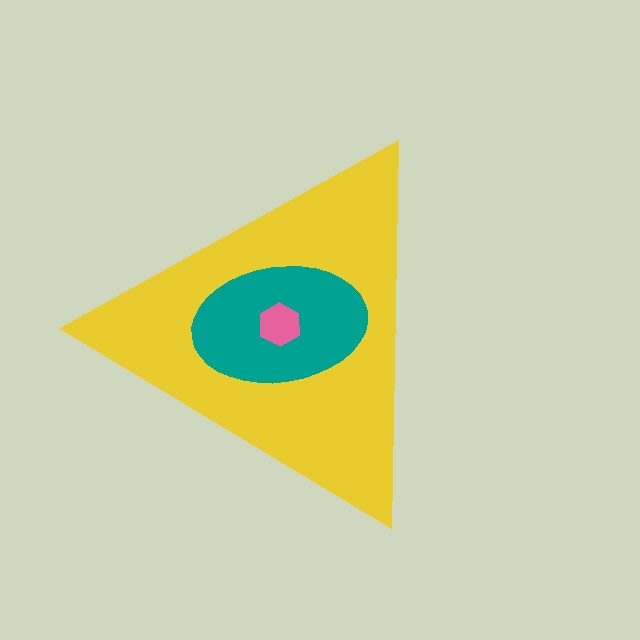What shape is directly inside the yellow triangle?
The teal ellipse.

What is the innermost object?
The pink hexagon.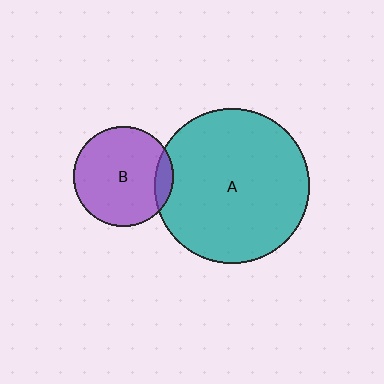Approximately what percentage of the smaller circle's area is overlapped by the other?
Approximately 10%.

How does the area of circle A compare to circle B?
Approximately 2.4 times.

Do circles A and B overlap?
Yes.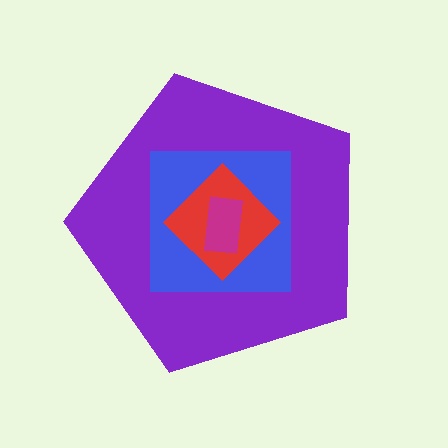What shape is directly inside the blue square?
The red diamond.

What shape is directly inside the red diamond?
The magenta rectangle.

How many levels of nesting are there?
4.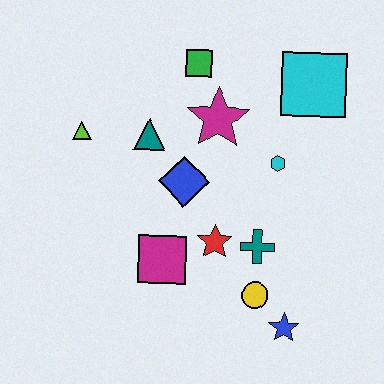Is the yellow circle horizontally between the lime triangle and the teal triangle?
No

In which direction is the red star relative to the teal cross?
The red star is to the left of the teal cross.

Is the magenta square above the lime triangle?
No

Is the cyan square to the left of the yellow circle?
No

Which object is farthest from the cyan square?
The blue star is farthest from the cyan square.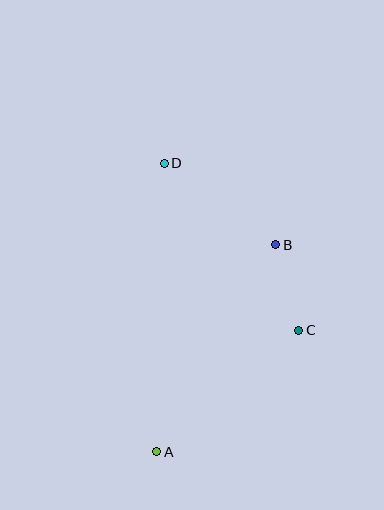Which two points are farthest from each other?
Points A and D are farthest from each other.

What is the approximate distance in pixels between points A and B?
The distance between A and B is approximately 239 pixels.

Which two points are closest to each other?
Points B and C are closest to each other.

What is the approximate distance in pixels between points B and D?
The distance between B and D is approximately 138 pixels.